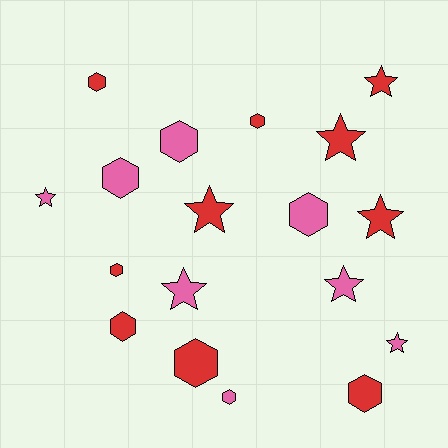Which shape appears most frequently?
Hexagon, with 10 objects.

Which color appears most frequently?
Red, with 10 objects.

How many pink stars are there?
There are 4 pink stars.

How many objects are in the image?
There are 18 objects.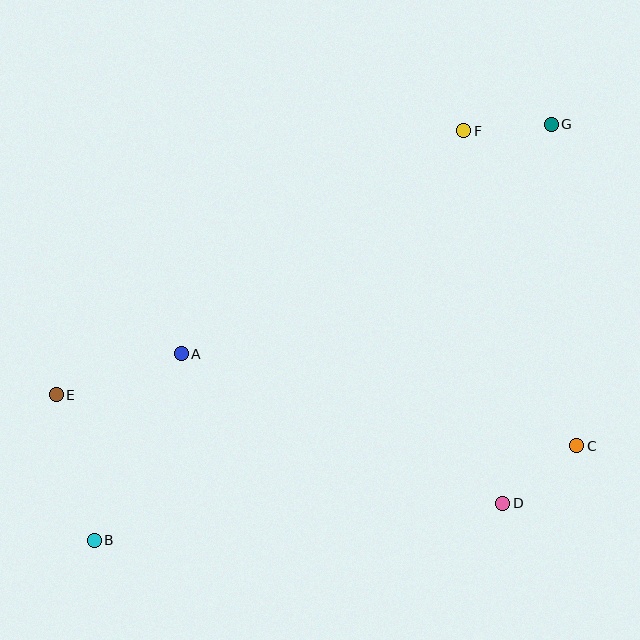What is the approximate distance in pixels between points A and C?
The distance between A and C is approximately 406 pixels.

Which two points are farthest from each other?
Points B and G are farthest from each other.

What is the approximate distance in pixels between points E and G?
The distance between E and G is approximately 564 pixels.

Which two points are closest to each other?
Points F and G are closest to each other.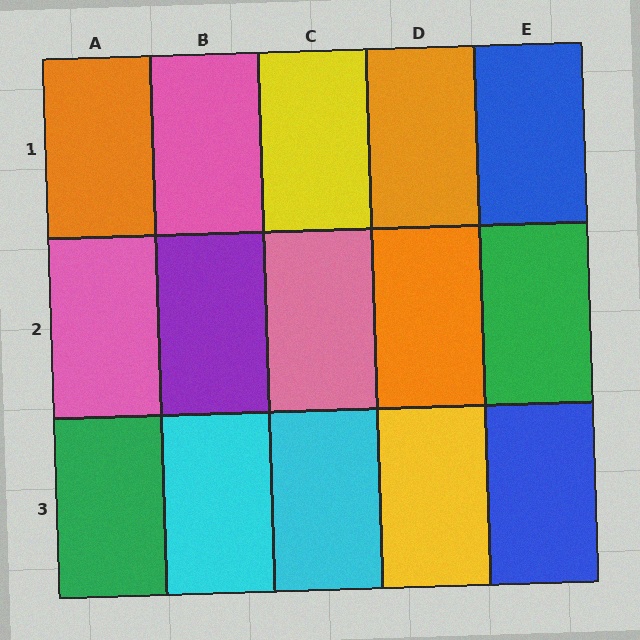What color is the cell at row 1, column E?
Blue.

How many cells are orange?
3 cells are orange.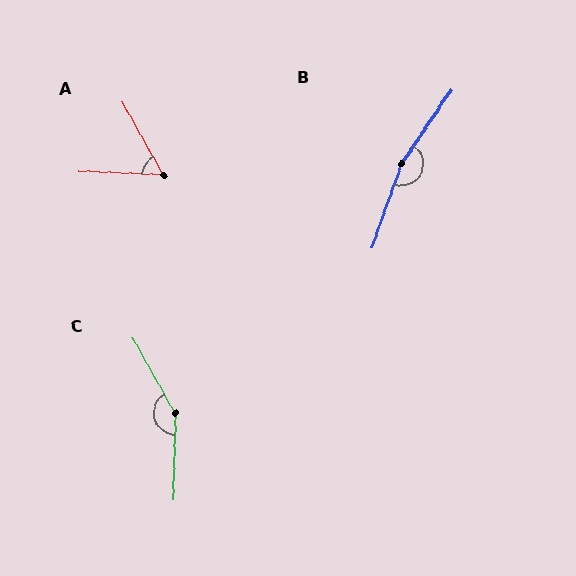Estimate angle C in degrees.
Approximately 149 degrees.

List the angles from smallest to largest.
A (59°), C (149°), B (165°).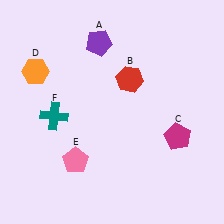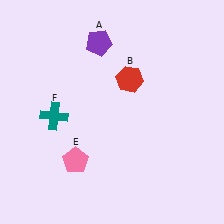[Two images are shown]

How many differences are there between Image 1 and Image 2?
There are 2 differences between the two images.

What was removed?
The orange hexagon (D), the magenta pentagon (C) were removed in Image 2.